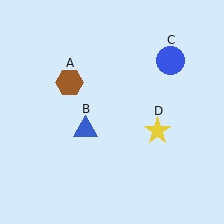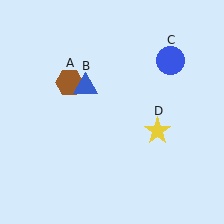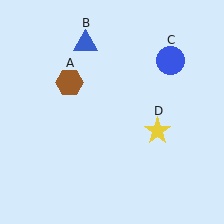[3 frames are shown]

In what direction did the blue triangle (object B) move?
The blue triangle (object B) moved up.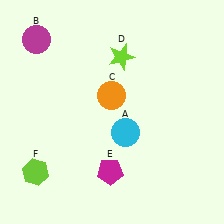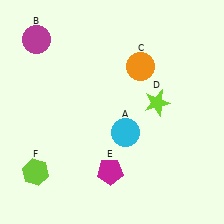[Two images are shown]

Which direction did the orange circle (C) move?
The orange circle (C) moved up.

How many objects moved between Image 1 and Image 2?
2 objects moved between the two images.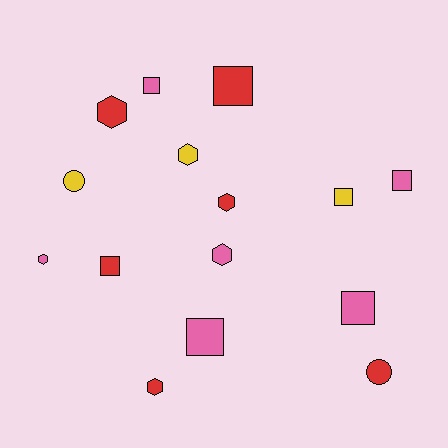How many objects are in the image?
There are 15 objects.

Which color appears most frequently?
Red, with 6 objects.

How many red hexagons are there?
There are 3 red hexagons.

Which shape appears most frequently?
Square, with 7 objects.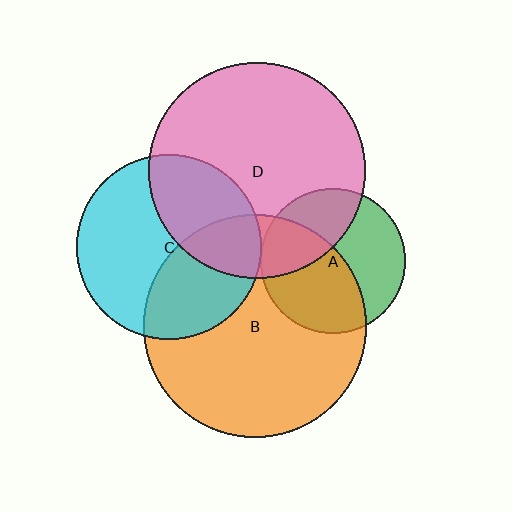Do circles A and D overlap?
Yes.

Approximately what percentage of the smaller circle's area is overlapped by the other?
Approximately 35%.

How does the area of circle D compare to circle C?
Approximately 1.4 times.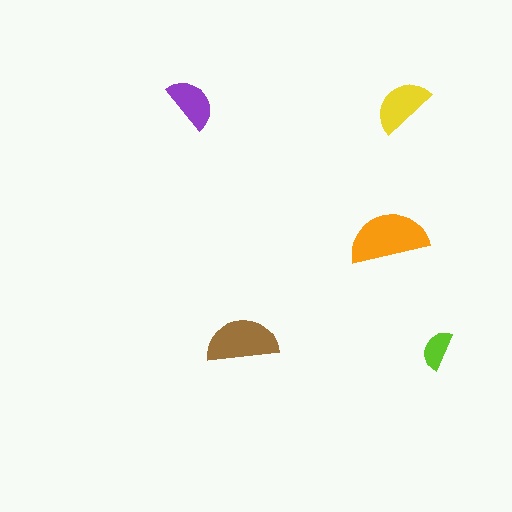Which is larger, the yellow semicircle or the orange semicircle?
The orange one.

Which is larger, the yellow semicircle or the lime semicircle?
The yellow one.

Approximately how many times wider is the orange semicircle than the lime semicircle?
About 2 times wider.